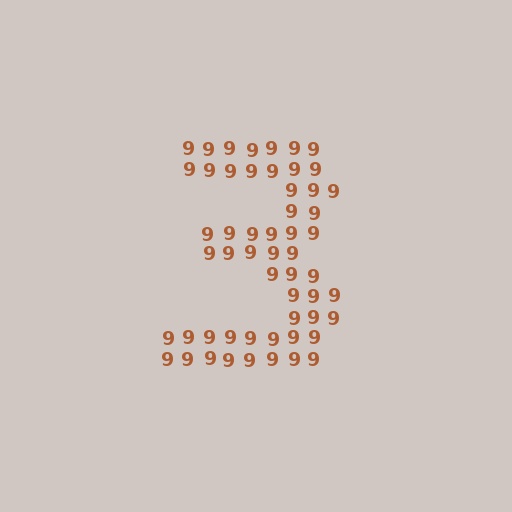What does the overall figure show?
The overall figure shows the digit 3.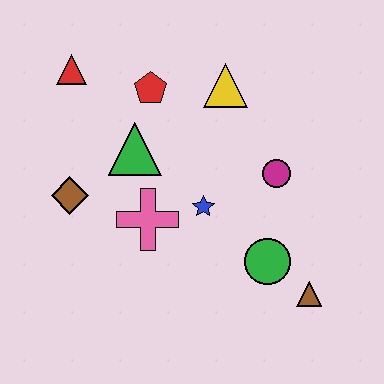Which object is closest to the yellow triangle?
The red pentagon is closest to the yellow triangle.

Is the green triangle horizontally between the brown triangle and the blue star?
No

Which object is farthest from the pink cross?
The brown triangle is farthest from the pink cross.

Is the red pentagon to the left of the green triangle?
No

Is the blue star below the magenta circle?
Yes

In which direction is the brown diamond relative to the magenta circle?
The brown diamond is to the left of the magenta circle.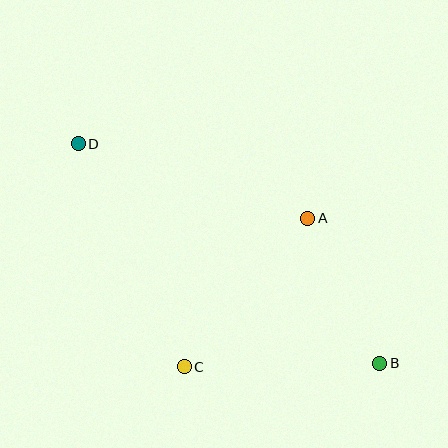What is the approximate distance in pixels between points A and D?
The distance between A and D is approximately 241 pixels.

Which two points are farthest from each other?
Points B and D are farthest from each other.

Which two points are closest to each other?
Points A and B are closest to each other.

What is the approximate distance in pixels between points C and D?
The distance between C and D is approximately 247 pixels.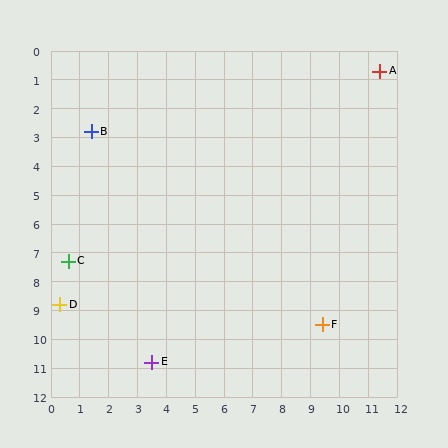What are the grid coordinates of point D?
Point D is at approximately (0.3, 8.8).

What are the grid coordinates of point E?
Point E is at approximately (3.5, 10.8).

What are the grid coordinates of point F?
Point F is at approximately (9.4, 9.5).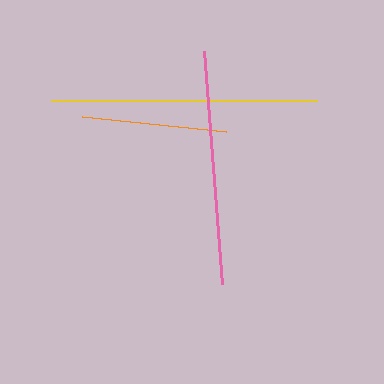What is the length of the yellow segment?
The yellow segment is approximately 266 pixels long.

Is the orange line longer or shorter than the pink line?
The pink line is longer than the orange line.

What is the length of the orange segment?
The orange segment is approximately 145 pixels long.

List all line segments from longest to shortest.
From longest to shortest: yellow, pink, orange.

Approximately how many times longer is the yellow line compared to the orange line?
The yellow line is approximately 1.8 times the length of the orange line.